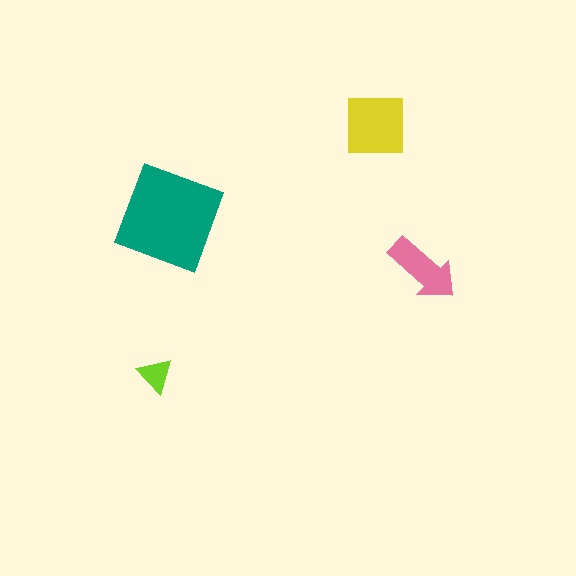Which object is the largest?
The teal diamond.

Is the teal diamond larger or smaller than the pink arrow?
Larger.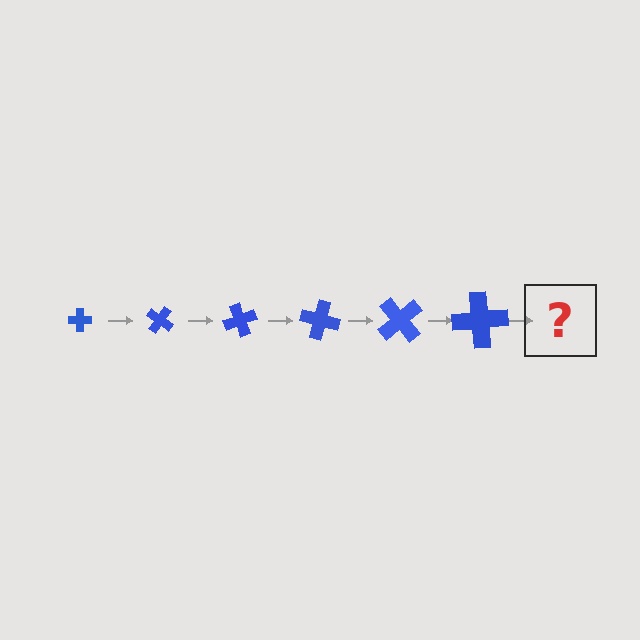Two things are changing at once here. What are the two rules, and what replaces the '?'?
The two rules are that the cross grows larger each step and it rotates 35 degrees each step. The '?' should be a cross, larger than the previous one and rotated 210 degrees from the start.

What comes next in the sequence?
The next element should be a cross, larger than the previous one and rotated 210 degrees from the start.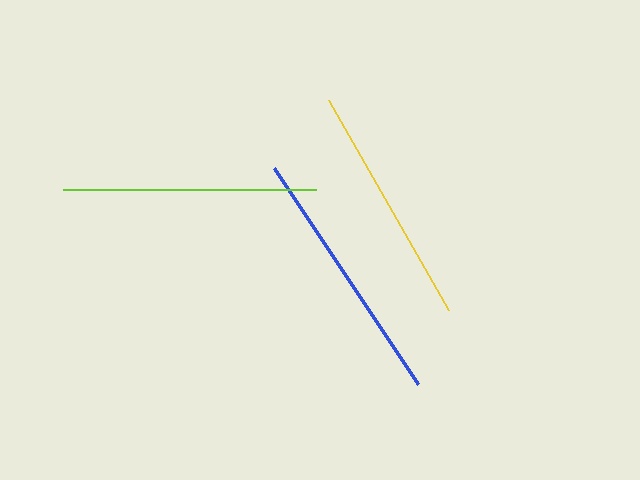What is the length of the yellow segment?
The yellow segment is approximately 242 pixels long.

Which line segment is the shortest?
The yellow line is the shortest at approximately 242 pixels.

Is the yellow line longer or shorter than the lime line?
The lime line is longer than the yellow line.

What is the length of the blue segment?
The blue segment is approximately 260 pixels long.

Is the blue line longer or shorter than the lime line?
The blue line is longer than the lime line.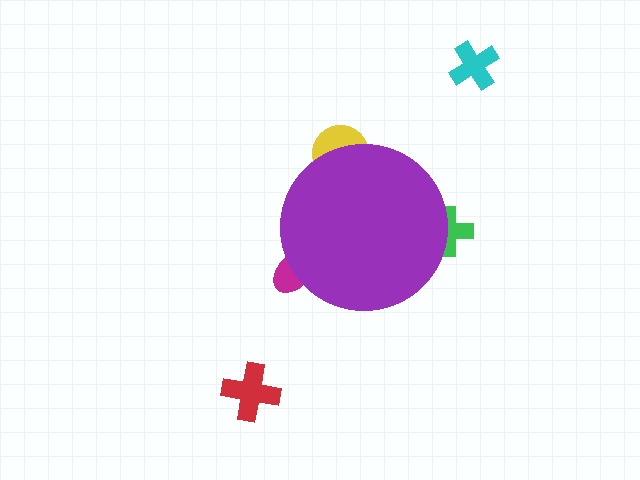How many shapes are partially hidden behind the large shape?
3 shapes are partially hidden.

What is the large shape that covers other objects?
A purple circle.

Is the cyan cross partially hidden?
No, the cyan cross is fully visible.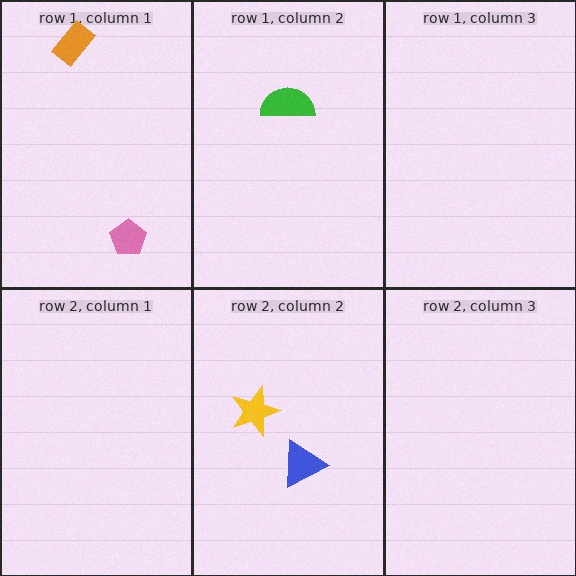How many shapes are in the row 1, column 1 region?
2.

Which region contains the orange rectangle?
The row 1, column 1 region.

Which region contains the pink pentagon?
The row 1, column 1 region.